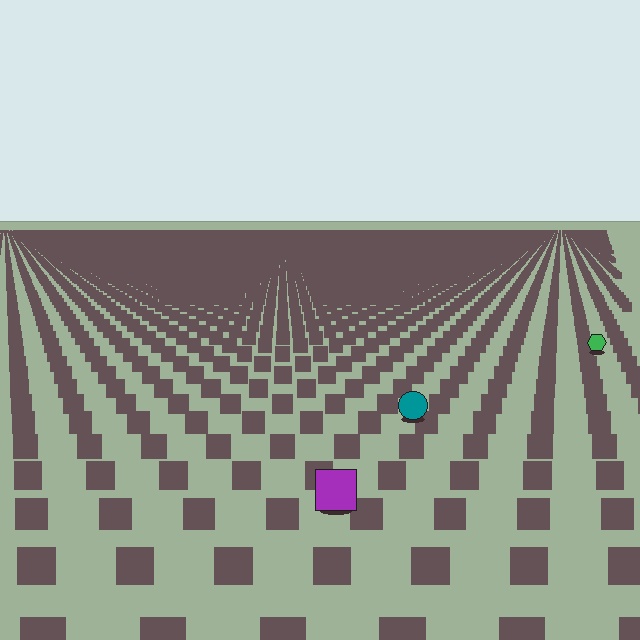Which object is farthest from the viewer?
The green hexagon is farthest from the viewer. It appears smaller and the ground texture around it is denser.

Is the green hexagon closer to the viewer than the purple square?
No. The purple square is closer — you can tell from the texture gradient: the ground texture is coarser near it.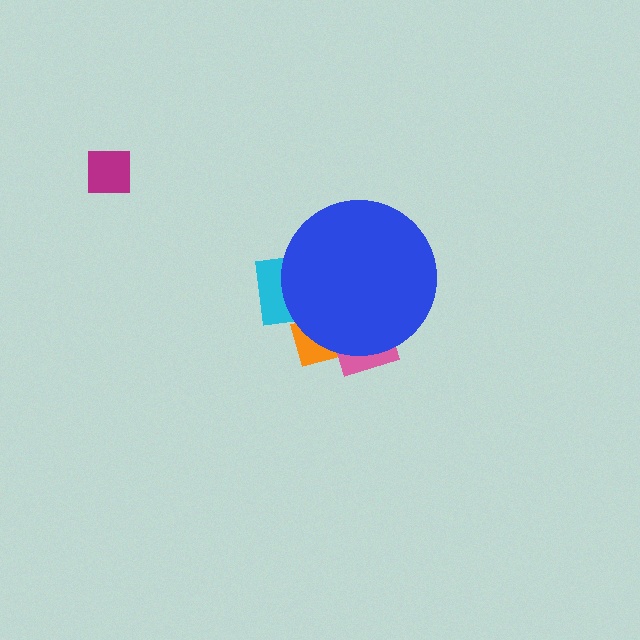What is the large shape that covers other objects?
A blue circle.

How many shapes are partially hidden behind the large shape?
3 shapes are partially hidden.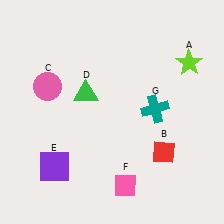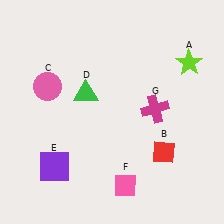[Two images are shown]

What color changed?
The cross (G) changed from teal in Image 1 to magenta in Image 2.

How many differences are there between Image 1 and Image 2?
There is 1 difference between the two images.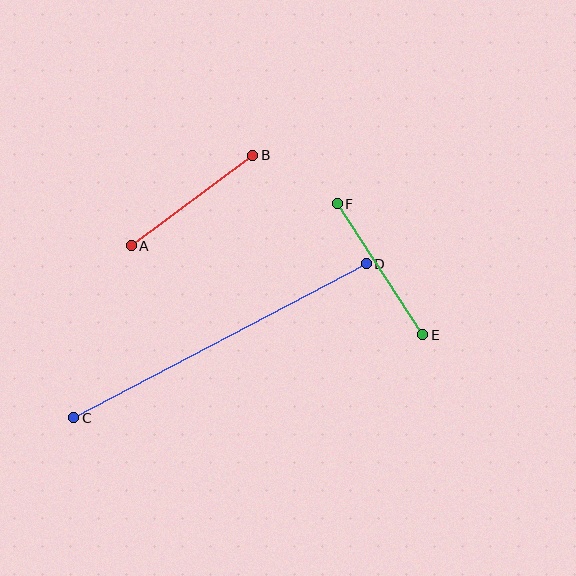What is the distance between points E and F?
The distance is approximately 157 pixels.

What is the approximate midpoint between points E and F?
The midpoint is at approximately (380, 269) pixels.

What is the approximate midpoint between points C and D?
The midpoint is at approximately (220, 341) pixels.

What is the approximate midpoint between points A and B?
The midpoint is at approximately (192, 200) pixels.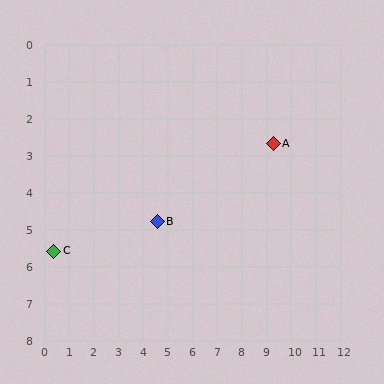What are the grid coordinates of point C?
Point C is at approximately (0.4, 5.6).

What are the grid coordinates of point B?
Point B is at approximately (4.6, 4.8).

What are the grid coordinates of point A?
Point A is at approximately (9.3, 2.7).